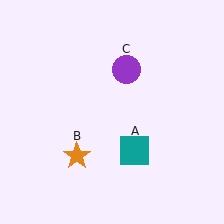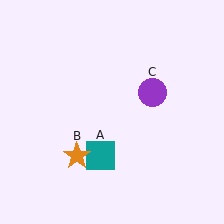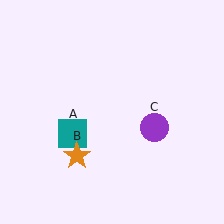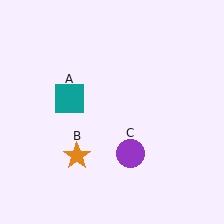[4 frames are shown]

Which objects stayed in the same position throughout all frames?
Orange star (object B) remained stationary.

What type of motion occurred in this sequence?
The teal square (object A), purple circle (object C) rotated clockwise around the center of the scene.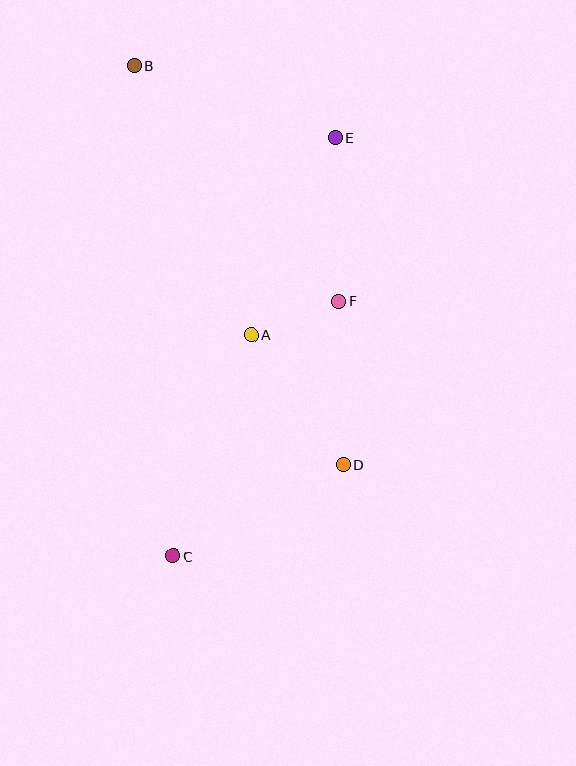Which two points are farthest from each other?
Points B and C are farthest from each other.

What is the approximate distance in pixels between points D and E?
The distance between D and E is approximately 328 pixels.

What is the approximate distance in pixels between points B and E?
The distance between B and E is approximately 214 pixels.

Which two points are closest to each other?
Points A and F are closest to each other.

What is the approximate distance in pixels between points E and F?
The distance between E and F is approximately 164 pixels.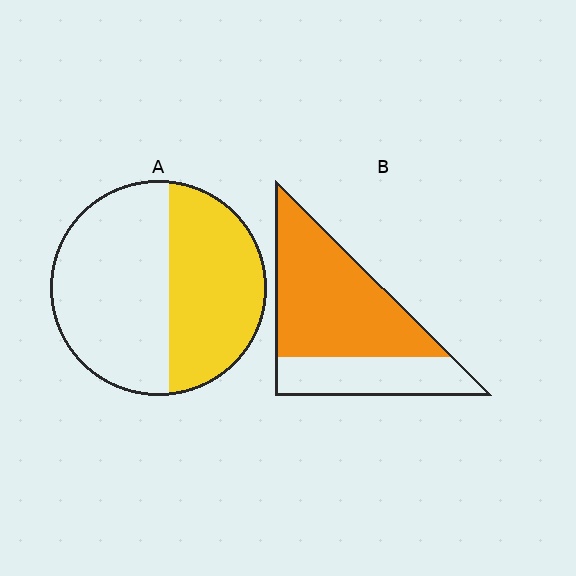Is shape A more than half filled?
No.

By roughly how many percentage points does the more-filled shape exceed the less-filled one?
By roughly 25 percentage points (B over A).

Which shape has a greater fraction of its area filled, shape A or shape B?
Shape B.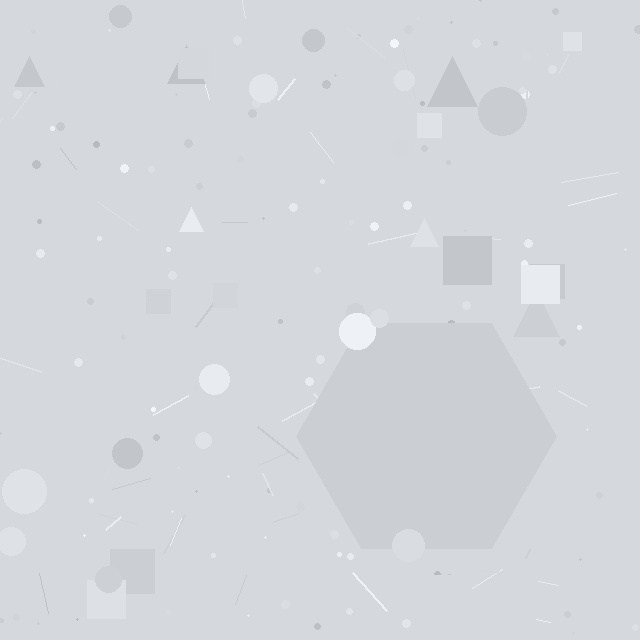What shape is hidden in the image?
A hexagon is hidden in the image.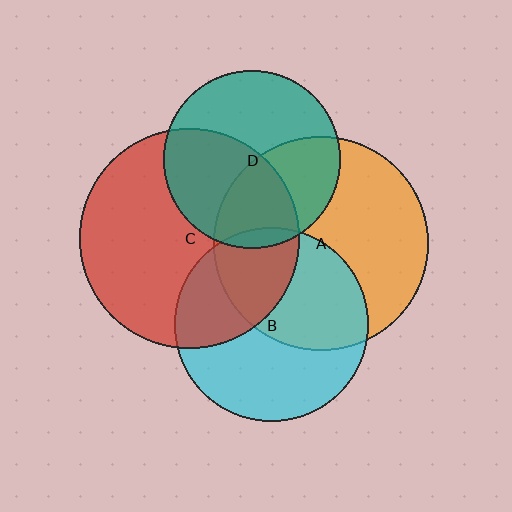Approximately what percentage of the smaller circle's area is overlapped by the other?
Approximately 40%.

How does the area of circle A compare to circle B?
Approximately 1.2 times.